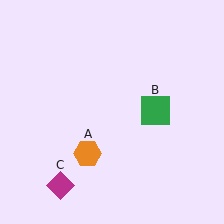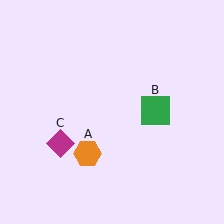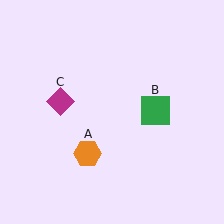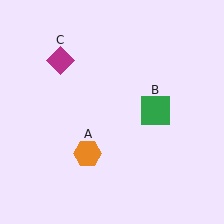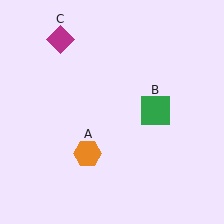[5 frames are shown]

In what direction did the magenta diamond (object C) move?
The magenta diamond (object C) moved up.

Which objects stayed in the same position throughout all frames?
Orange hexagon (object A) and green square (object B) remained stationary.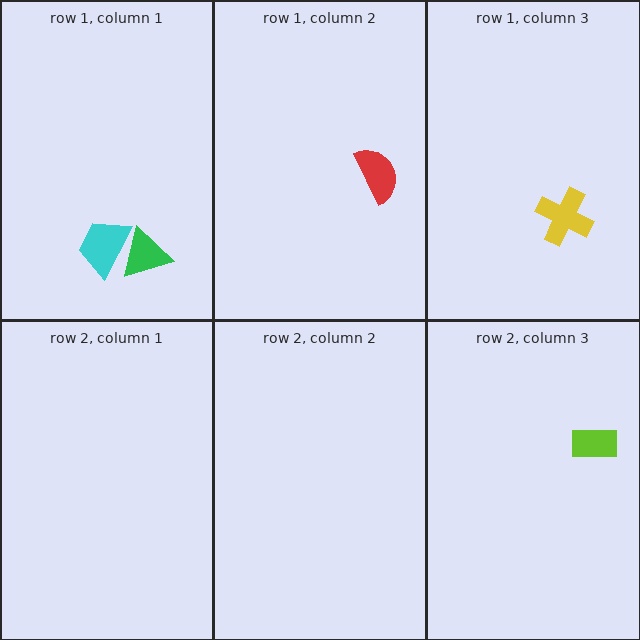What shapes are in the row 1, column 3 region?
The yellow cross.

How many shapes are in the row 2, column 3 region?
1.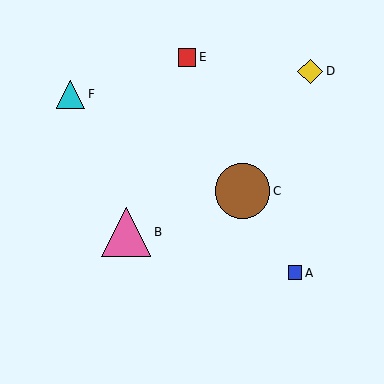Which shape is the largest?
The brown circle (labeled C) is the largest.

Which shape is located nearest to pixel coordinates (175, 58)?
The red square (labeled E) at (187, 57) is nearest to that location.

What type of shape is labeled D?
Shape D is a yellow diamond.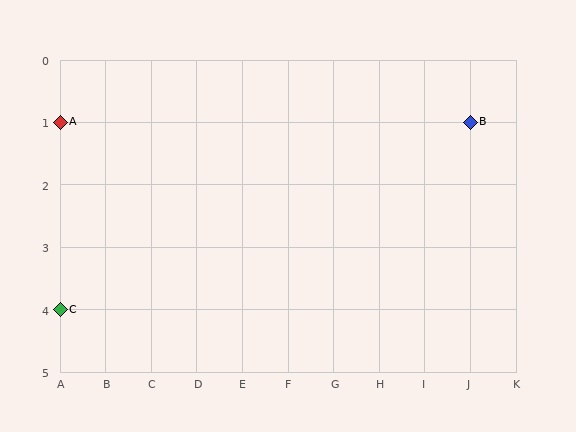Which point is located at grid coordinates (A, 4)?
Point C is at (A, 4).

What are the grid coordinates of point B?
Point B is at grid coordinates (J, 1).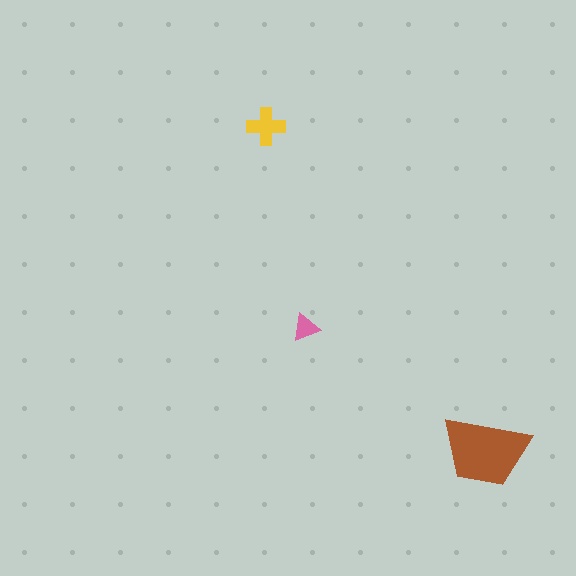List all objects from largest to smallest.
The brown trapezoid, the yellow cross, the pink triangle.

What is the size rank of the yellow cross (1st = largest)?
2nd.